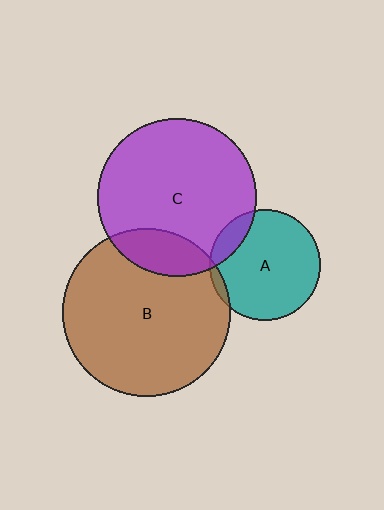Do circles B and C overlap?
Yes.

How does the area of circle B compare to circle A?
Approximately 2.3 times.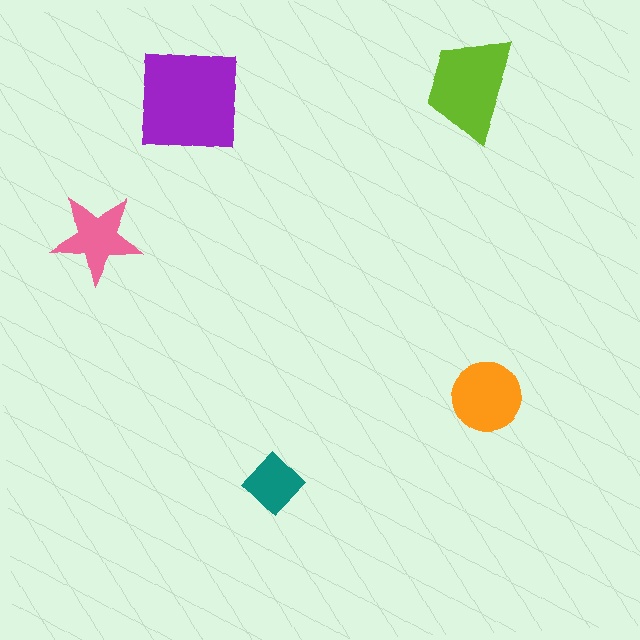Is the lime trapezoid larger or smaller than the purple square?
Smaller.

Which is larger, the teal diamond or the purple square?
The purple square.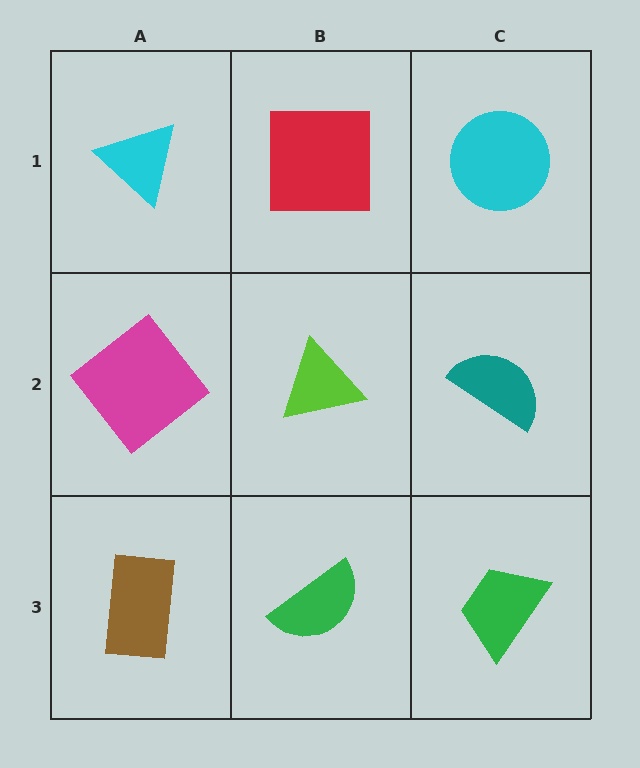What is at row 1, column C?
A cyan circle.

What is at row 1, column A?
A cyan triangle.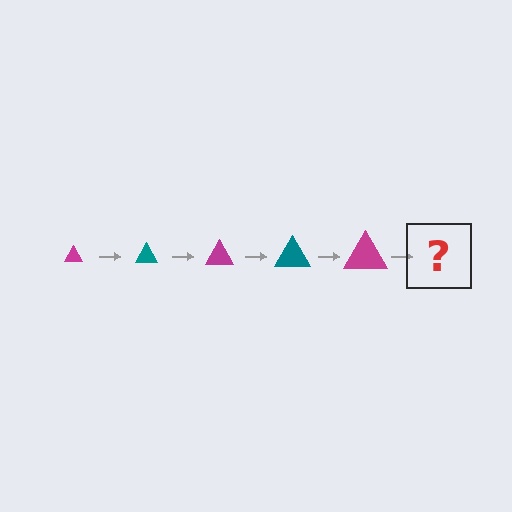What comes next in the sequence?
The next element should be a teal triangle, larger than the previous one.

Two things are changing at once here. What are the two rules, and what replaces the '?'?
The two rules are that the triangle grows larger each step and the color cycles through magenta and teal. The '?' should be a teal triangle, larger than the previous one.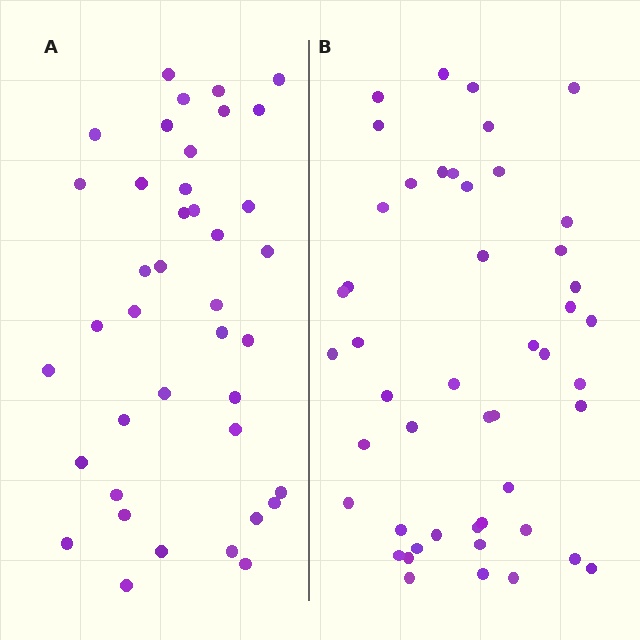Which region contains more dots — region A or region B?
Region B (the right region) has more dots.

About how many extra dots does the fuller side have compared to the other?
Region B has roughly 8 or so more dots than region A.